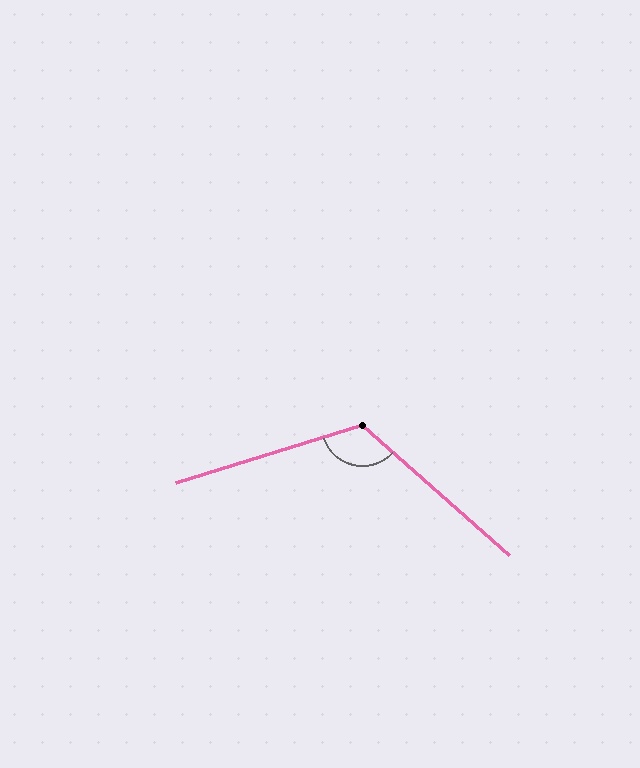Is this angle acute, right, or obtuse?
It is obtuse.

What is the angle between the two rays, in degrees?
Approximately 121 degrees.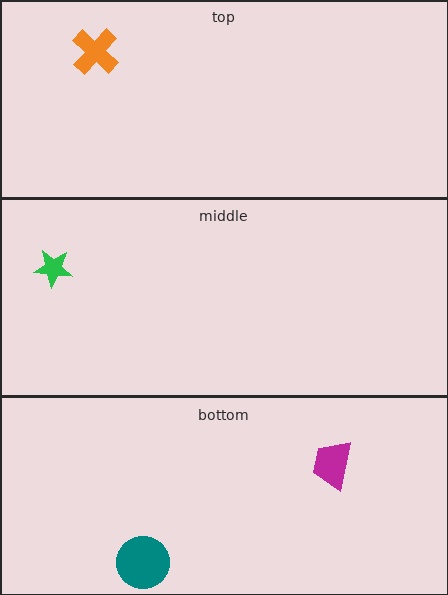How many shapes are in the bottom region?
2.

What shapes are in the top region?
The orange cross.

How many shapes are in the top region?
1.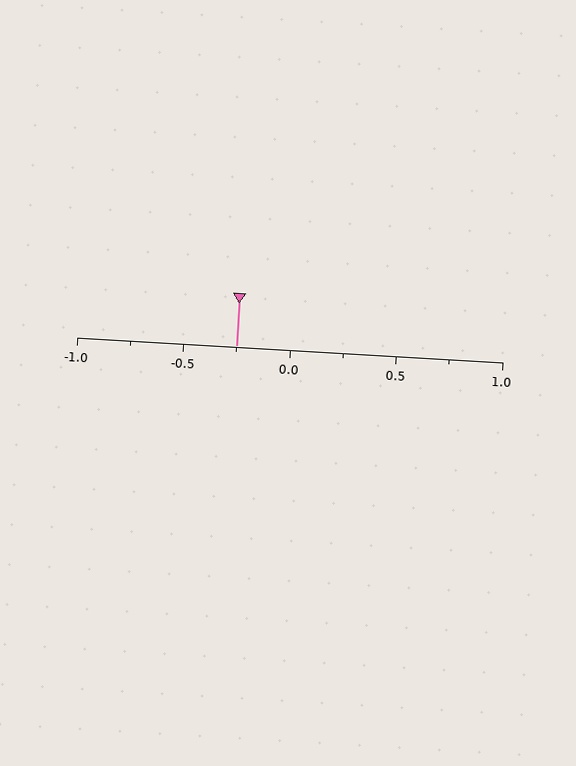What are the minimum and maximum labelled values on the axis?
The axis runs from -1.0 to 1.0.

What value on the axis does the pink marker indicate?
The marker indicates approximately -0.25.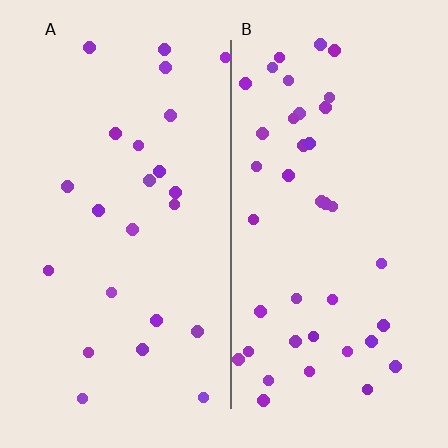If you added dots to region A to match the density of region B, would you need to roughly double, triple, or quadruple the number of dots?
Approximately double.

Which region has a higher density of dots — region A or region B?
B (the right).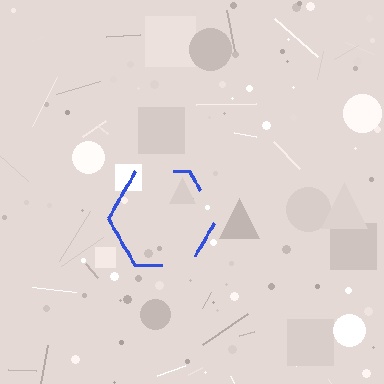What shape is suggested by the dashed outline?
The dashed outline suggests a hexagon.